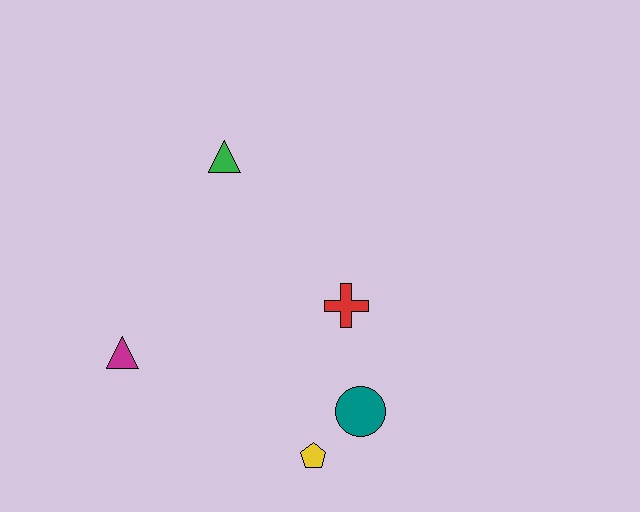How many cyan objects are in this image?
There are no cyan objects.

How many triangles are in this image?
There are 2 triangles.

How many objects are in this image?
There are 5 objects.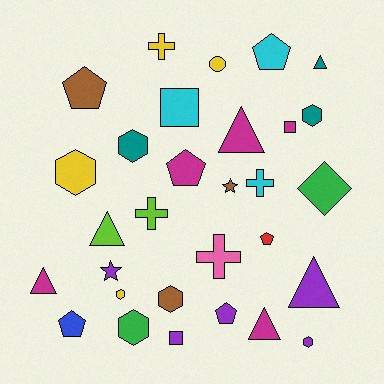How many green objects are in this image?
There are 2 green objects.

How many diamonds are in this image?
There is 1 diamond.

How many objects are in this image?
There are 30 objects.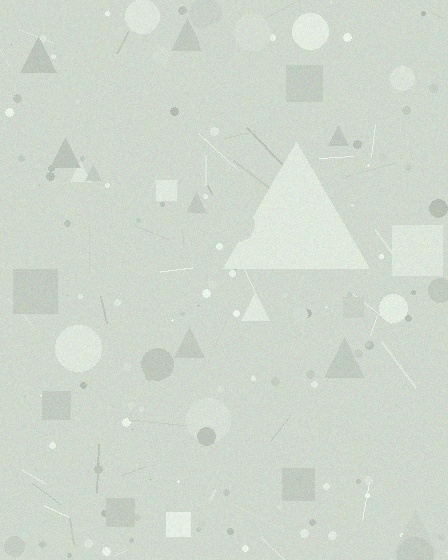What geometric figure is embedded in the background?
A triangle is embedded in the background.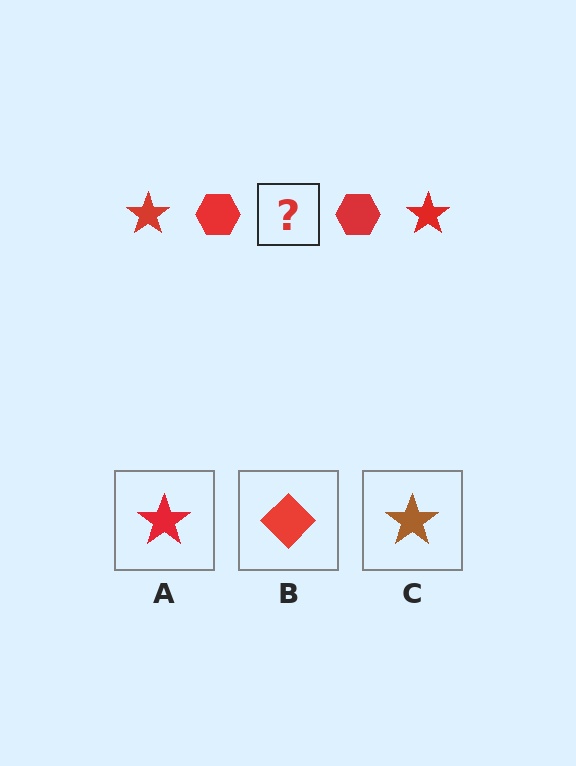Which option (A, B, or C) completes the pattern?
A.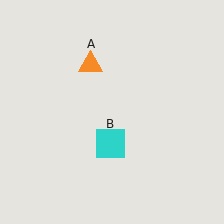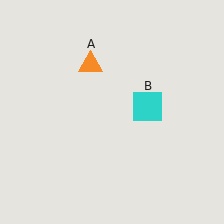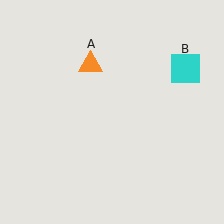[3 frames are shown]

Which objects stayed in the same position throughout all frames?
Orange triangle (object A) remained stationary.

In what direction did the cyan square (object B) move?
The cyan square (object B) moved up and to the right.